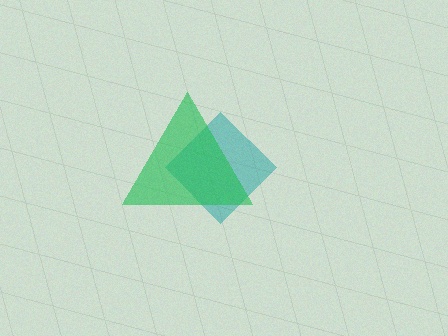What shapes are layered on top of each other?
The layered shapes are: a teal diamond, a green triangle.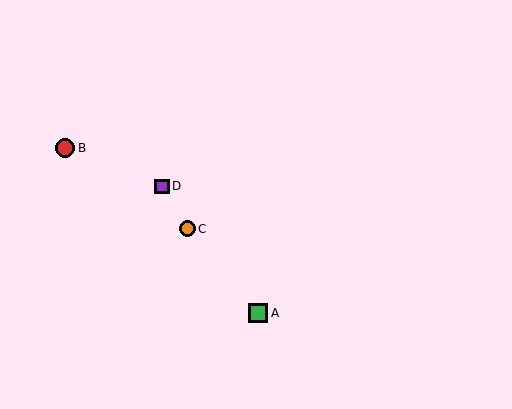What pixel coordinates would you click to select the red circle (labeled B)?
Click at (65, 148) to select the red circle B.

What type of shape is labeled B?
Shape B is a red circle.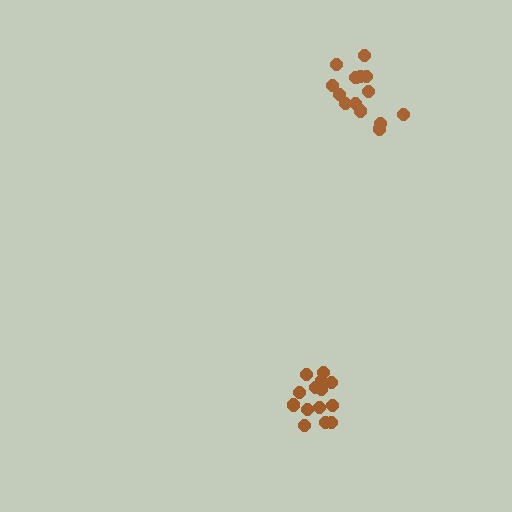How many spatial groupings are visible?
There are 2 spatial groupings.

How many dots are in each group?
Group 1: 14 dots, Group 2: 14 dots (28 total).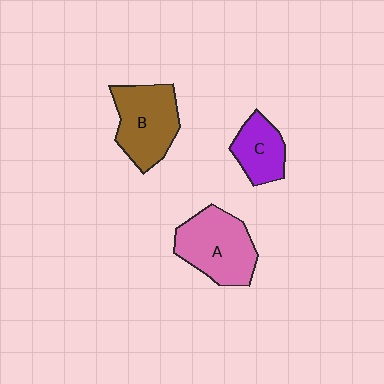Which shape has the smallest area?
Shape C (purple).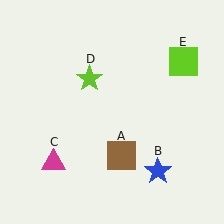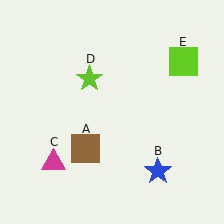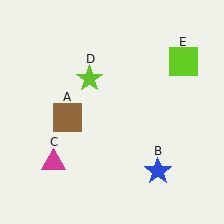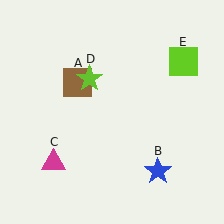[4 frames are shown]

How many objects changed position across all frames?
1 object changed position: brown square (object A).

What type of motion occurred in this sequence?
The brown square (object A) rotated clockwise around the center of the scene.